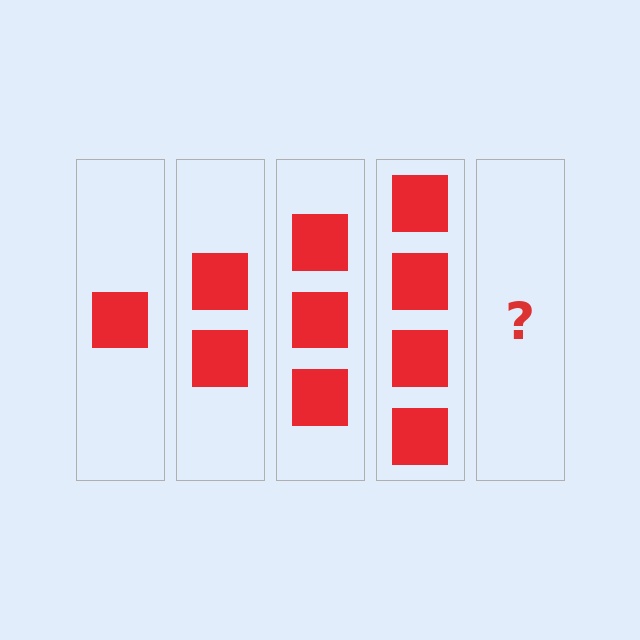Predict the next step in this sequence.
The next step is 5 squares.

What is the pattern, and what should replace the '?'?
The pattern is that each step adds one more square. The '?' should be 5 squares.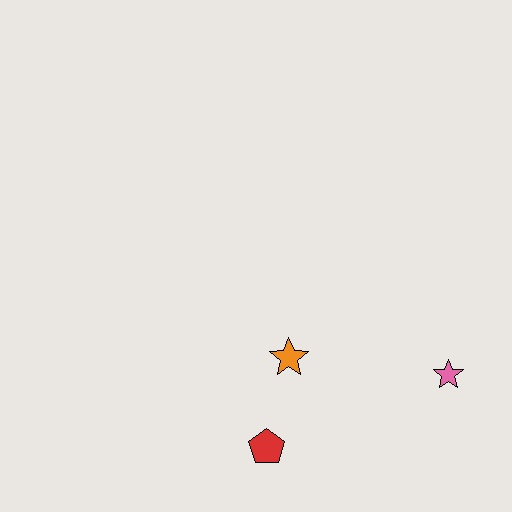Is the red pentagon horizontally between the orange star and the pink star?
No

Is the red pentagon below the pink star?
Yes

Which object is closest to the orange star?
The red pentagon is closest to the orange star.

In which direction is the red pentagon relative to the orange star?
The red pentagon is below the orange star.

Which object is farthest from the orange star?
The pink star is farthest from the orange star.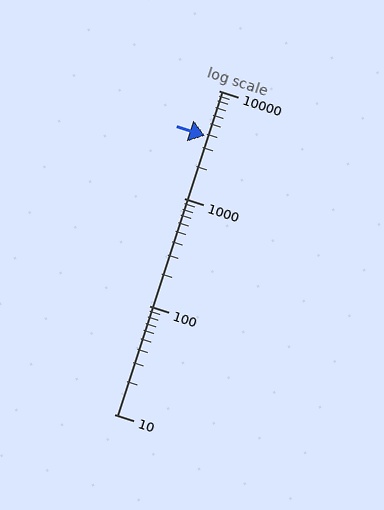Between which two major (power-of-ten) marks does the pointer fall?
The pointer is between 1000 and 10000.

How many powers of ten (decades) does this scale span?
The scale spans 3 decades, from 10 to 10000.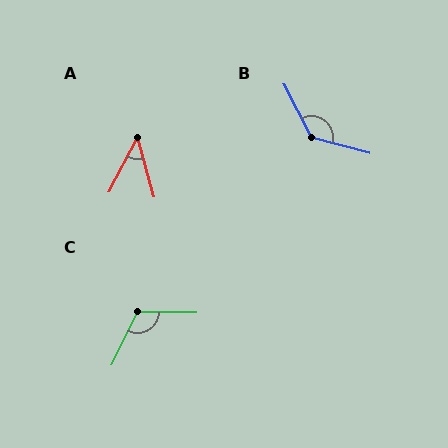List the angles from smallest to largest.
A (43°), C (116°), B (133°).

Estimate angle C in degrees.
Approximately 116 degrees.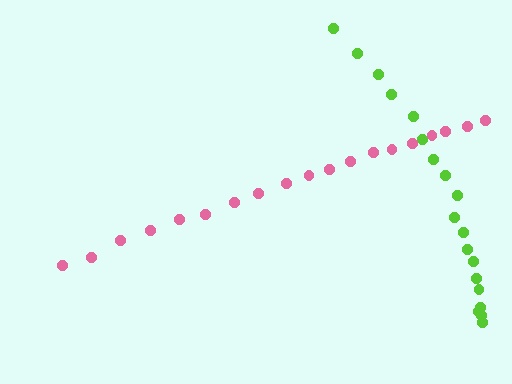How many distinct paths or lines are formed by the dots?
There are 2 distinct paths.